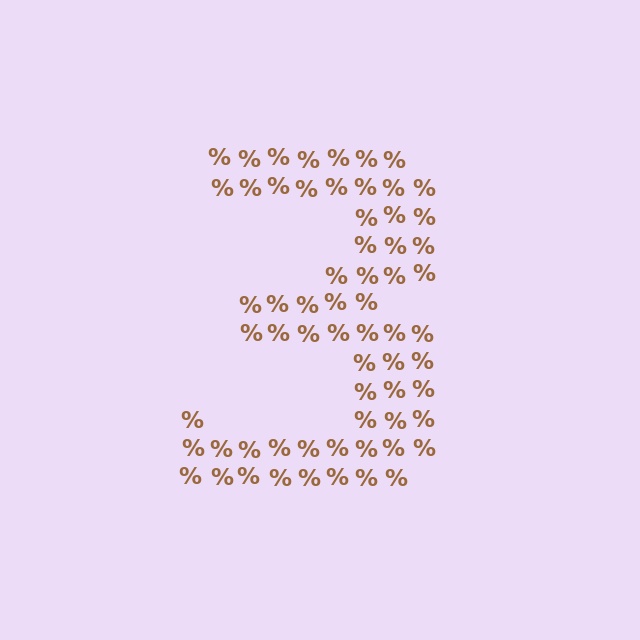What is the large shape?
The large shape is the digit 3.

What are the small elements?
The small elements are percent signs.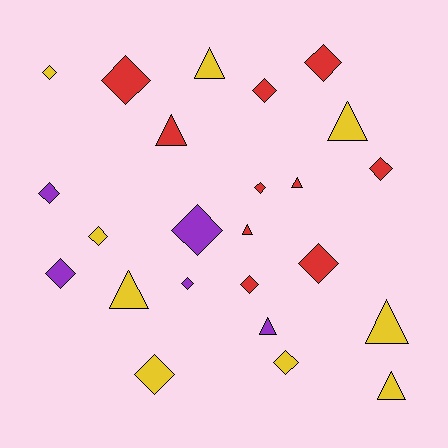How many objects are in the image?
There are 24 objects.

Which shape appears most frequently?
Diamond, with 15 objects.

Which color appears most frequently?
Red, with 10 objects.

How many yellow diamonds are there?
There are 4 yellow diamonds.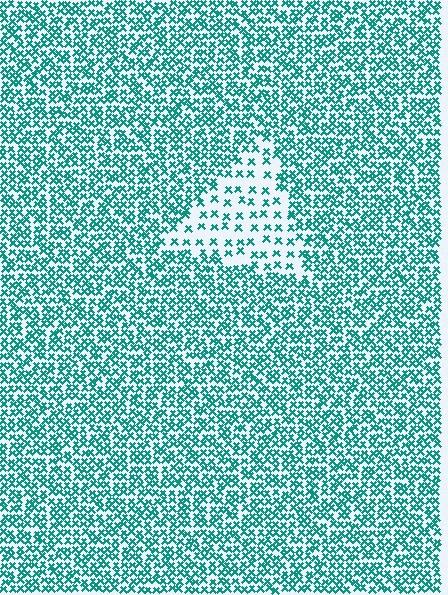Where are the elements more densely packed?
The elements are more densely packed outside the triangle boundary.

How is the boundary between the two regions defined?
The boundary is defined by a change in element density (approximately 2.6x ratio). All elements are the same color, size, and shape.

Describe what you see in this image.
The image contains small teal elements arranged at two different densities. A triangle-shaped region is visible where the elements are less densely packed than the surrounding area.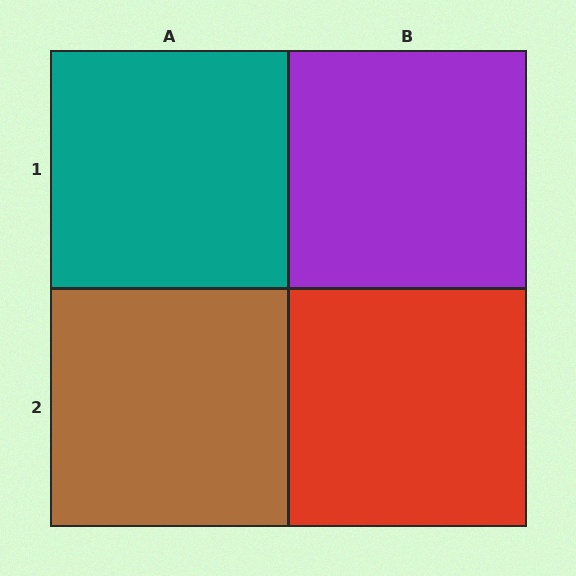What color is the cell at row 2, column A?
Brown.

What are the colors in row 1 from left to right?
Teal, purple.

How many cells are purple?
1 cell is purple.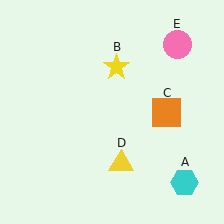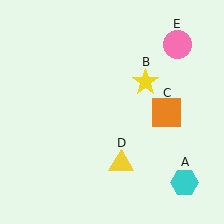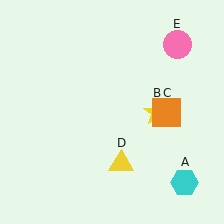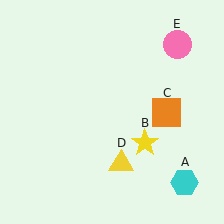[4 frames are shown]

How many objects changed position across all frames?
1 object changed position: yellow star (object B).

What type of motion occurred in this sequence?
The yellow star (object B) rotated clockwise around the center of the scene.